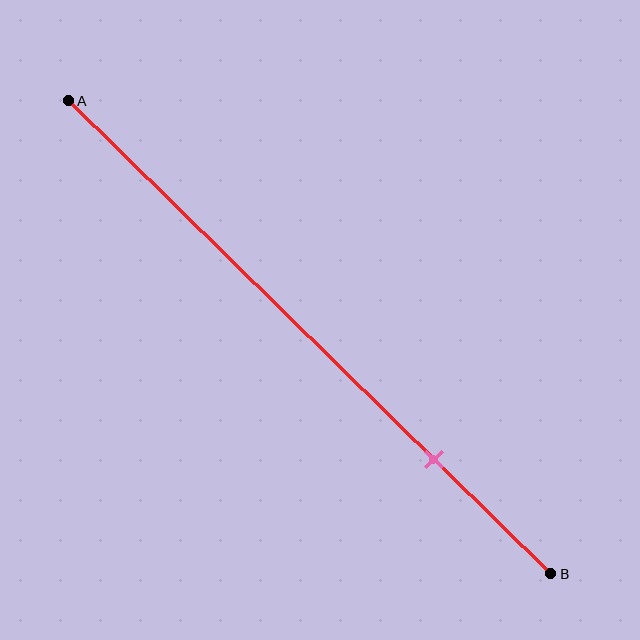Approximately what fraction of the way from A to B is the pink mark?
The pink mark is approximately 75% of the way from A to B.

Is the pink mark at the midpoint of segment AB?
No, the mark is at about 75% from A, not at the 50% midpoint.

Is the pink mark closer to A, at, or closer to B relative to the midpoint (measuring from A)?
The pink mark is closer to point B than the midpoint of segment AB.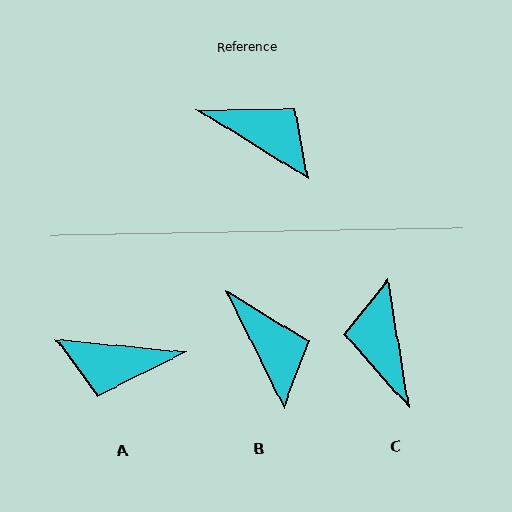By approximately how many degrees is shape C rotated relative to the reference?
Approximately 131 degrees counter-clockwise.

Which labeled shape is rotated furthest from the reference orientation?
A, about 154 degrees away.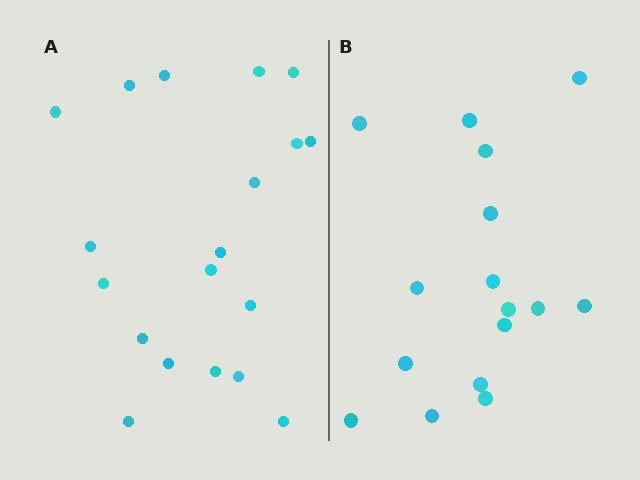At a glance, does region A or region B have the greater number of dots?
Region A (the left region) has more dots.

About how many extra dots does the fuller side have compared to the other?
Region A has just a few more — roughly 2 or 3 more dots than region B.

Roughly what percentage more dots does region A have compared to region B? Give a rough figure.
About 20% more.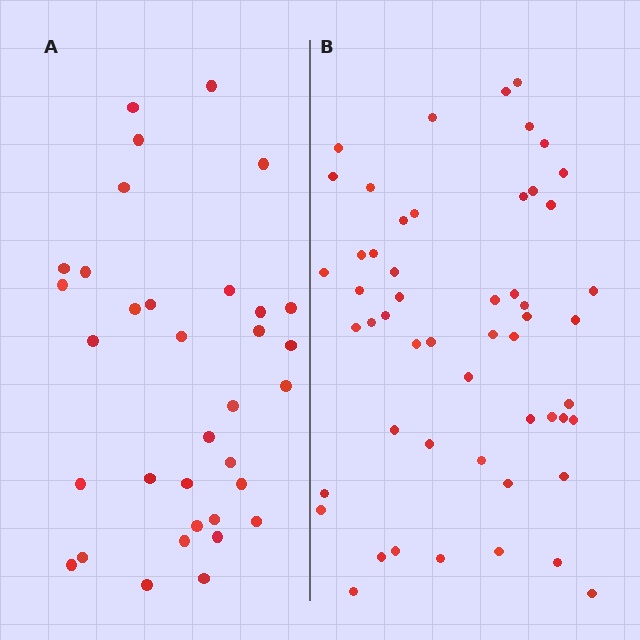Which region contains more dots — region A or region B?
Region B (the right region) has more dots.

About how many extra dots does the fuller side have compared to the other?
Region B has approximately 20 more dots than region A.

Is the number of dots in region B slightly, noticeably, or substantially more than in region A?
Region B has substantially more. The ratio is roughly 1.6 to 1.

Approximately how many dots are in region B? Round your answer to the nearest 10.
About 50 dots. (The exact count is 53, which rounds to 50.)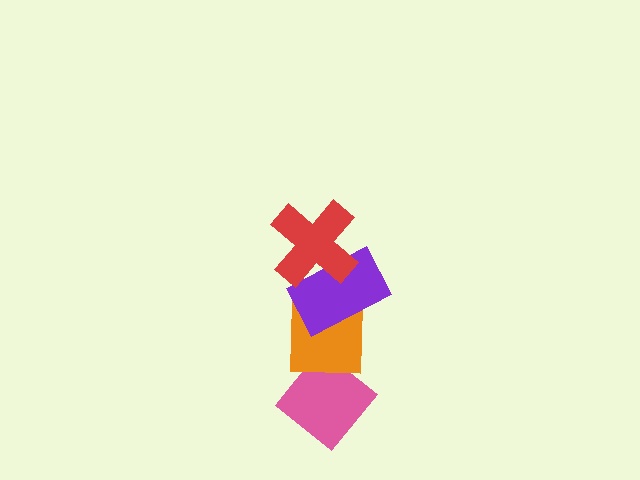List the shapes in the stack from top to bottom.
From top to bottom: the red cross, the purple rectangle, the orange square, the pink diamond.